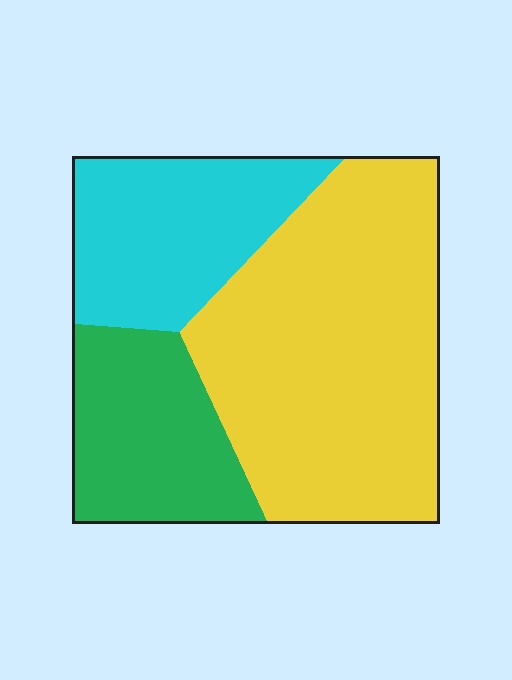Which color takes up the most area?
Yellow, at roughly 55%.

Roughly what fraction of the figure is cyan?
Cyan takes up about one quarter (1/4) of the figure.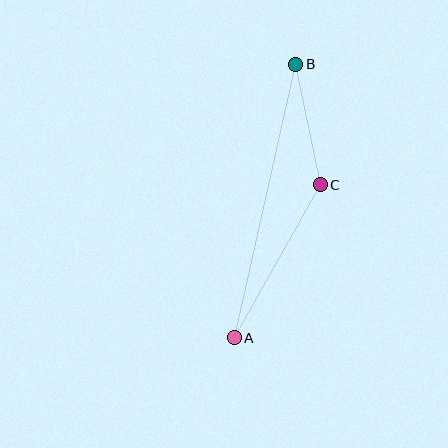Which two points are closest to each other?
Points B and C are closest to each other.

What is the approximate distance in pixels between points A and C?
The distance between A and C is approximately 175 pixels.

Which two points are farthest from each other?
Points A and B are farthest from each other.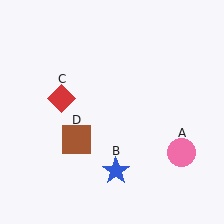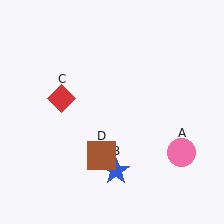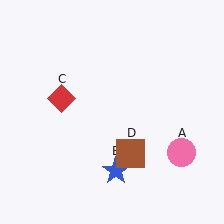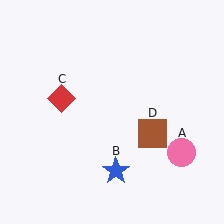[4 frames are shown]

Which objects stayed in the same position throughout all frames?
Pink circle (object A) and blue star (object B) and red diamond (object C) remained stationary.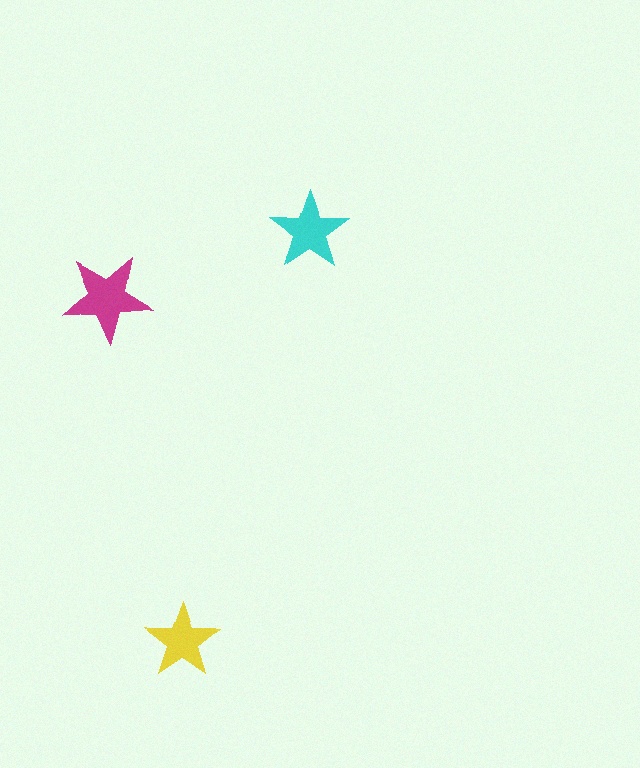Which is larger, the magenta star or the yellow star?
The magenta one.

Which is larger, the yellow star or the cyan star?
The cyan one.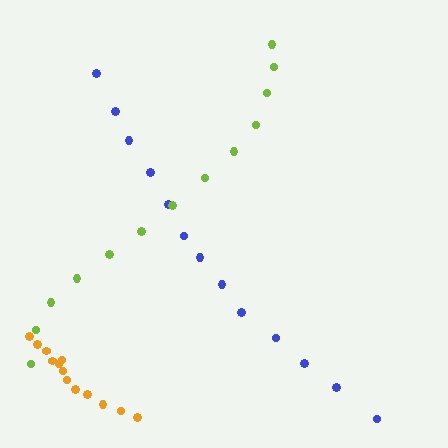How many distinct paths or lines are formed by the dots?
There are 3 distinct paths.